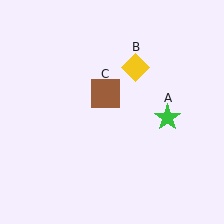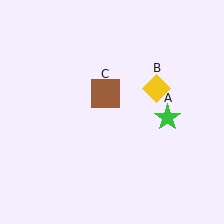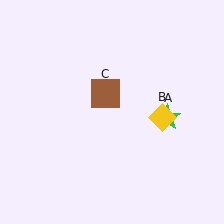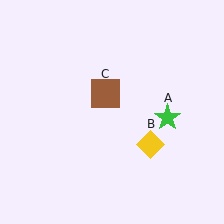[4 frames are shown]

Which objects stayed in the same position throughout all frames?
Green star (object A) and brown square (object C) remained stationary.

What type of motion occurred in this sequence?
The yellow diamond (object B) rotated clockwise around the center of the scene.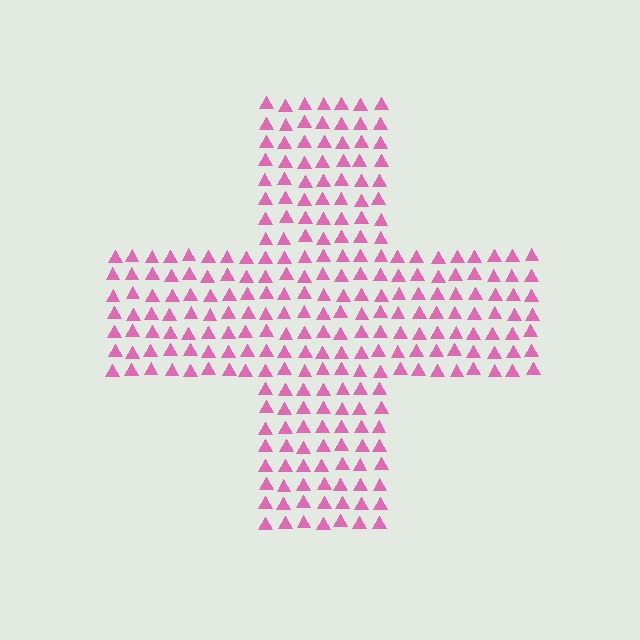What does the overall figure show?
The overall figure shows a cross.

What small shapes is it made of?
It is made of small triangles.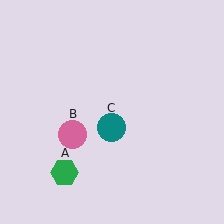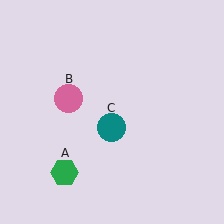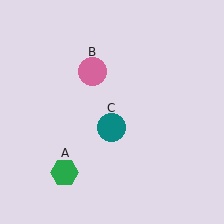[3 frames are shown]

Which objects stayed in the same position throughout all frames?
Green hexagon (object A) and teal circle (object C) remained stationary.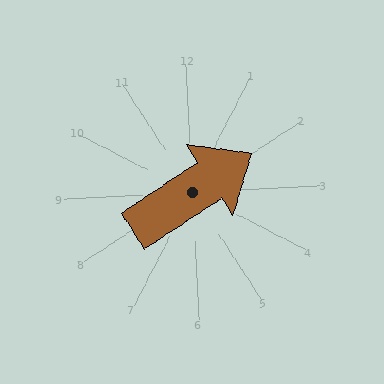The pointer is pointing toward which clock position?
Roughly 2 o'clock.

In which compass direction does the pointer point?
Northeast.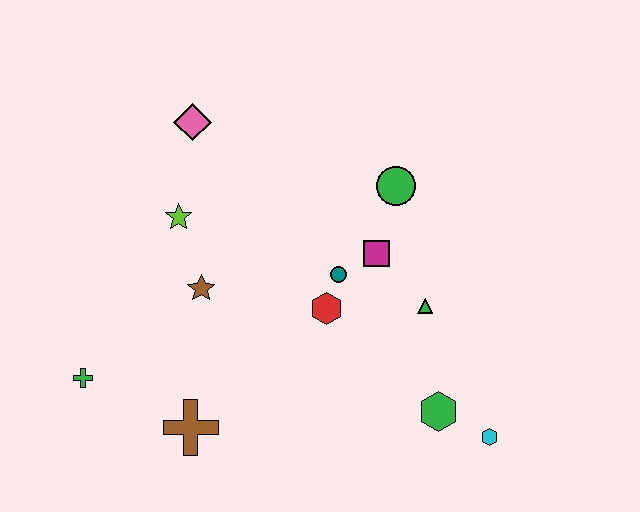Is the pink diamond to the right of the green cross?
Yes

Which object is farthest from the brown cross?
The green circle is farthest from the brown cross.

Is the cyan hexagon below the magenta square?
Yes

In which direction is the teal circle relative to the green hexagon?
The teal circle is above the green hexagon.